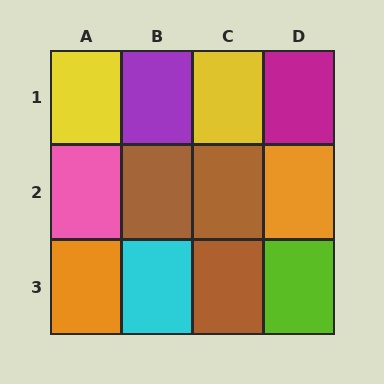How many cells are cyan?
1 cell is cyan.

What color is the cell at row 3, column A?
Orange.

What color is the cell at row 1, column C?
Yellow.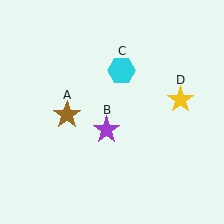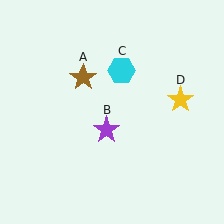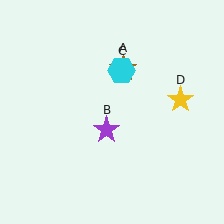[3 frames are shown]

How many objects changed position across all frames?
1 object changed position: brown star (object A).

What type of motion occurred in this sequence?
The brown star (object A) rotated clockwise around the center of the scene.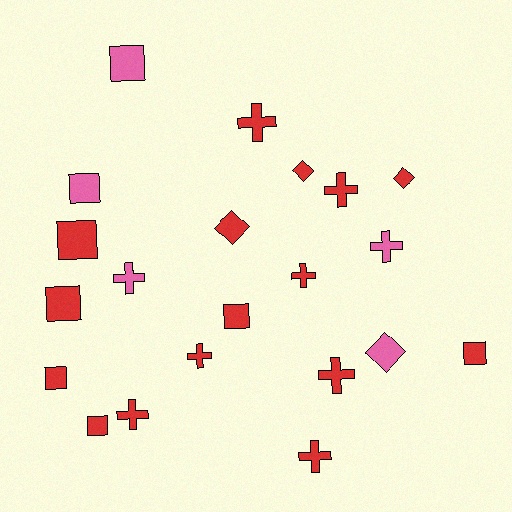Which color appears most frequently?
Red, with 16 objects.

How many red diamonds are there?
There are 3 red diamonds.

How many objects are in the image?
There are 21 objects.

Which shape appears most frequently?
Cross, with 9 objects.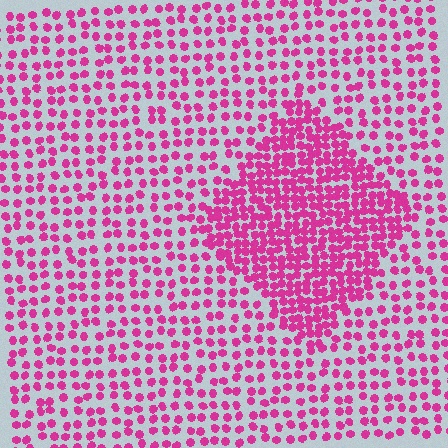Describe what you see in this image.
The image contains small magenta elements arranged at two different densities. A diamond-shaped region is visible where the elements are more densely packed than the surrounding area.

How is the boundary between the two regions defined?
The boundary is defined by a change in element density (approximately 2.1x ratio). All elements are the same color, size, and shape.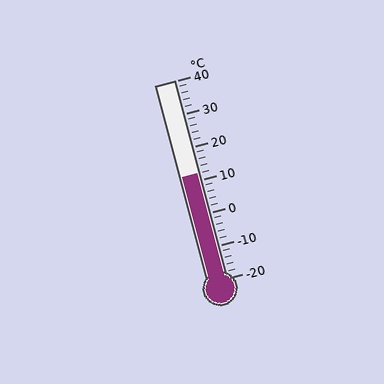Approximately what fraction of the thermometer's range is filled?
The thermometer is filled to approximately 55% of its range.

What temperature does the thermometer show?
The thermometer shows approximately 12°C.